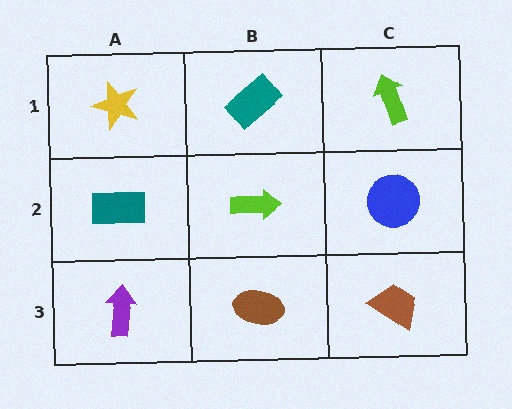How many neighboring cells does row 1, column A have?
2.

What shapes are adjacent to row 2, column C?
A lime arrow (row 1, column C), a brown trapezoid (row 3, column C), a lime arrow (row 2, column B).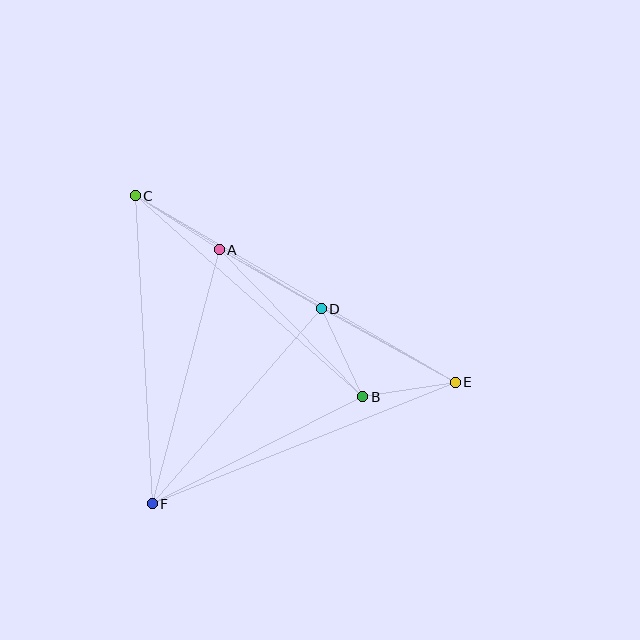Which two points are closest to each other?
Points B and E are closest to each other.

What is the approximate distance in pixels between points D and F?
The distance between D and F is approximately 258 pixels.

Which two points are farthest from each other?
Points C and E are farthest from each other.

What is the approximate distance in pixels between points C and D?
The distance between C and D is approximately 218 pixels.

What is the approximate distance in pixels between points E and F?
The distance between E and F is approximately 326 pixels.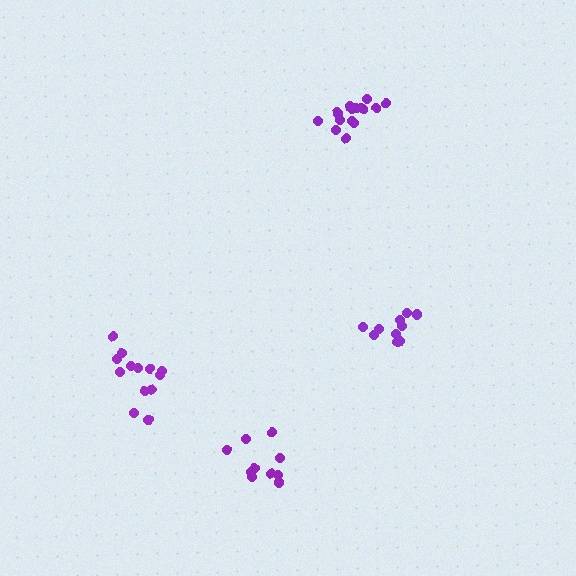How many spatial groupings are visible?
There are 4 spatial groupings.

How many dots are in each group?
Group 1: 10 dots, Group 2: 16 dots, Group 3: 13 dots, Group 4: 10 dots (49 total).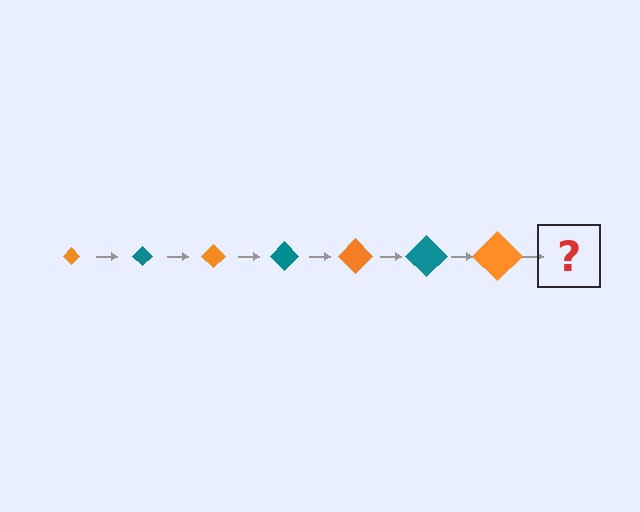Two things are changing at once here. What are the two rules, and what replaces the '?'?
The two rules are that the diamond grows larger each step and the color cycles through orange and teal. The '?' should be a teal diamond, larger than the previous one.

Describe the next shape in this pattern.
It should be a teal diamond, larger than the previous one.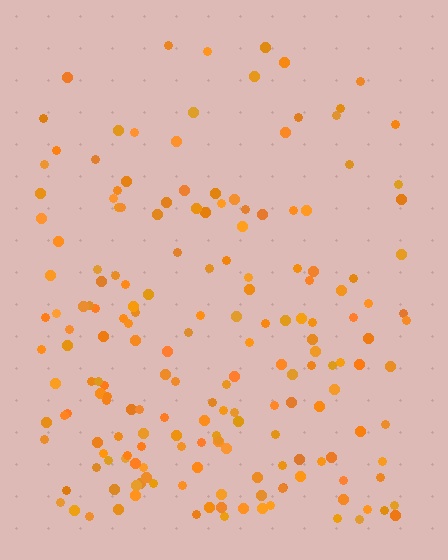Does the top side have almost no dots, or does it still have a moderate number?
Still a moderate number, just noticeably fewer than the bottom.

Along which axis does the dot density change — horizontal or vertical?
Vertical.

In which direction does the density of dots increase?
From top to bottom, with the bottom side densest.